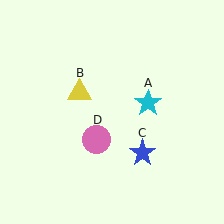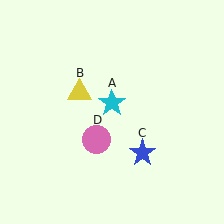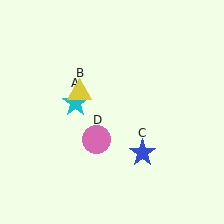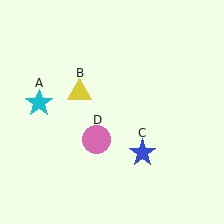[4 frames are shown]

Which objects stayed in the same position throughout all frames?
Yellow triangle (object B) and blue star (object C) and pink circle (object D) remained stationary.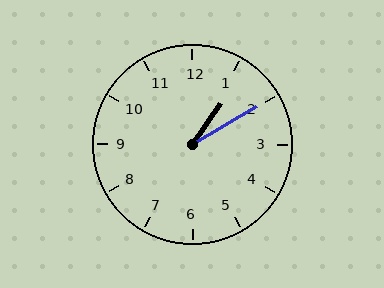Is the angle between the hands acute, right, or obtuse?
It is acute.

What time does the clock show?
1:10.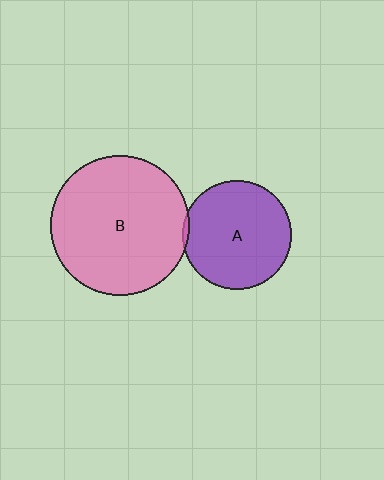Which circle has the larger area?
Circle B (pink).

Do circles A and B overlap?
Yes.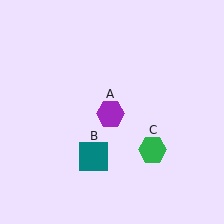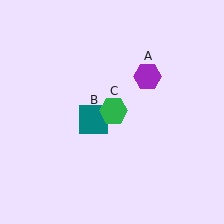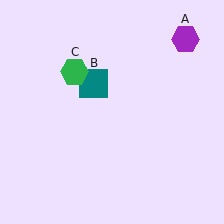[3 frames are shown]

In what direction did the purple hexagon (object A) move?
The purple hexagon (object A) moved up and to the right.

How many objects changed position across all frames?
3 objects changed position: purple hexagon (object A), teal square (object B), green hexagon (object C).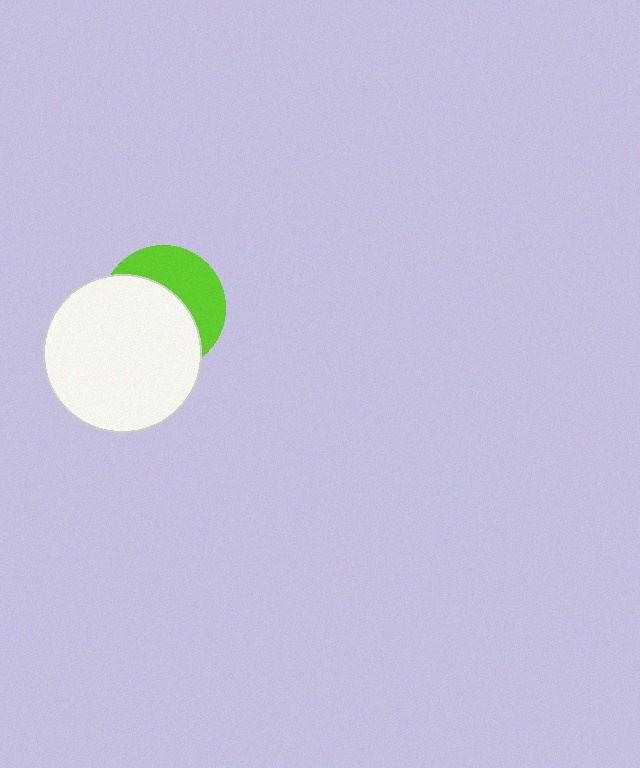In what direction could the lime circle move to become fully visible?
The lime circle could move toward the upper-right. That would shift it out from behind the white circle entirely.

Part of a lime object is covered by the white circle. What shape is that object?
It is a circle.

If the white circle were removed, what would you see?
You would see the complete lime circle.